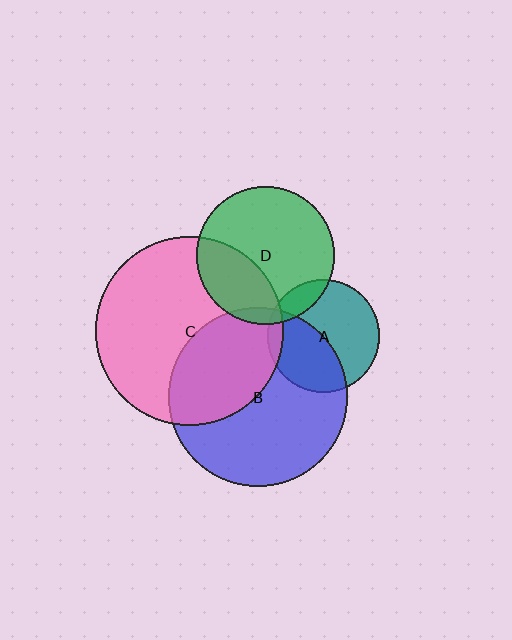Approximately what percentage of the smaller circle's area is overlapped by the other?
Approximately 45%.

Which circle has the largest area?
Circle C (pink).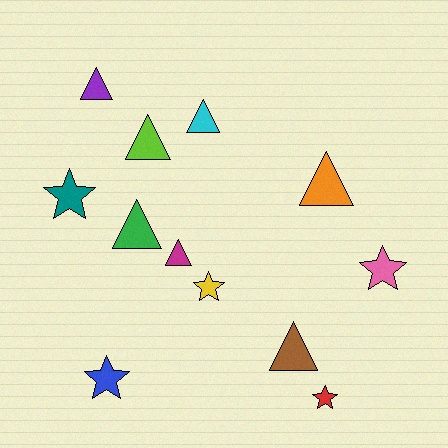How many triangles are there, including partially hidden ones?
There are 7 triangles.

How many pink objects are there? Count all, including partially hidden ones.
There is 1 pink object.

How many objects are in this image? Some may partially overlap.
There are 12 objects.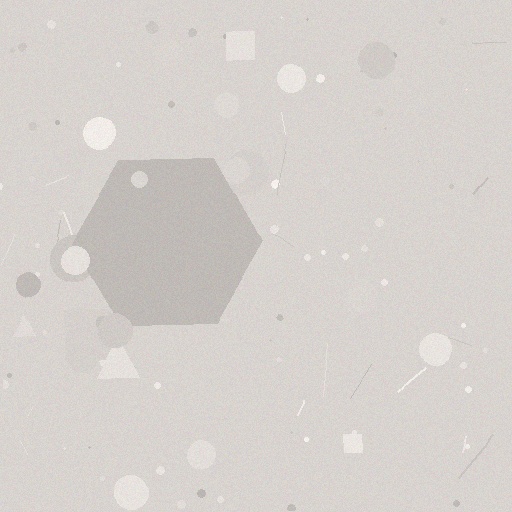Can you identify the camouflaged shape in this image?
The camouflaged shape is a hexagon.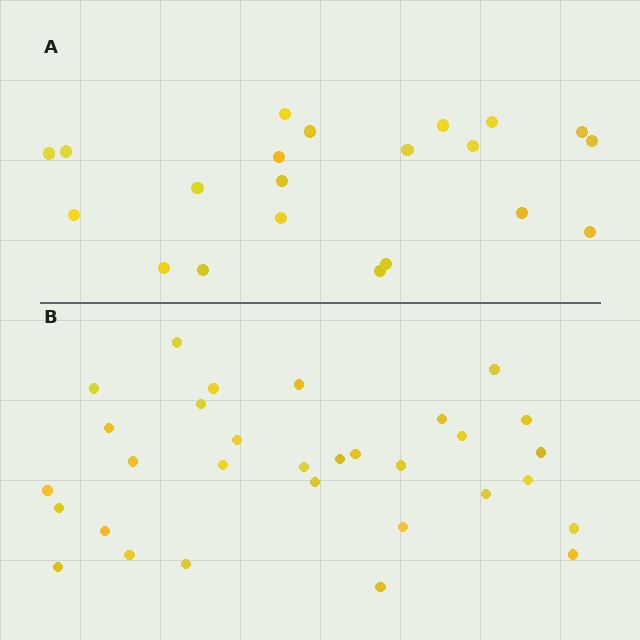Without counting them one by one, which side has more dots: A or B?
Region B (the bottom region) has more dots.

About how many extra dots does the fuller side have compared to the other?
Region B has roughly 10 or so more dots than region A.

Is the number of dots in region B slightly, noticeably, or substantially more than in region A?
Region B has substantially more. The ratio is roughly 1.5 to 1.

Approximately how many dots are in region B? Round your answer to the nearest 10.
About 30 dots. (The exact count is 31, which rounds to 30.)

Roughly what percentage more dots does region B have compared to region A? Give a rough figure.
About 50% more.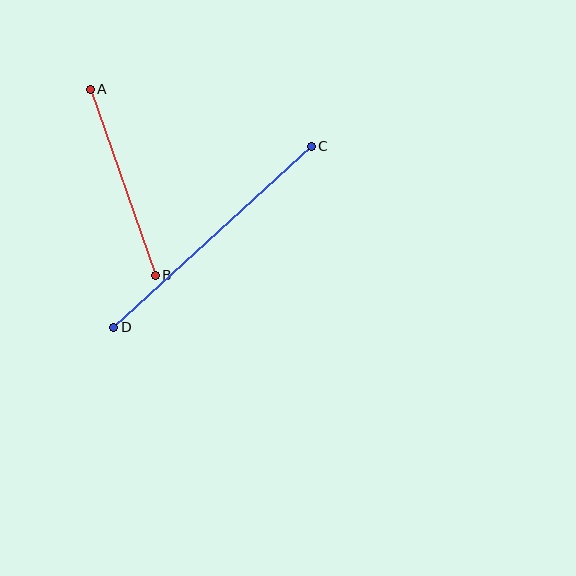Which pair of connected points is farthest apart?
Points C and D are farthest apart.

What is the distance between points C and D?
The distance is approximately 268 pixels.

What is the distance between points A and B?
The distance is approximately 197 pixels.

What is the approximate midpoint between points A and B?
The midpoint is at approximately (123, 182) pixels.